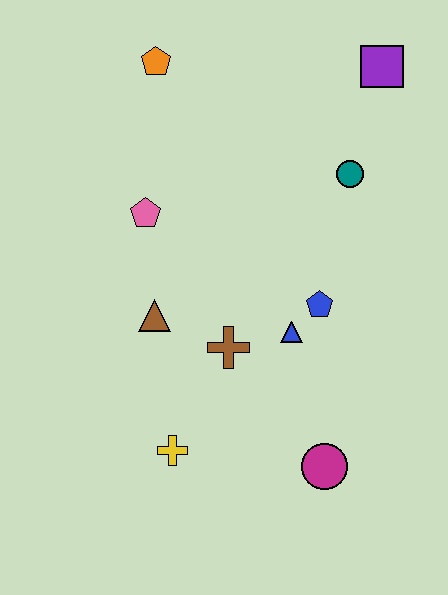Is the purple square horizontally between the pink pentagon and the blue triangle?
No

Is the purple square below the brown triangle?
No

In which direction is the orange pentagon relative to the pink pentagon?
The orange pentagon is above the pink pentagon.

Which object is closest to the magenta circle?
The blue triangle is closest to the magenta circle.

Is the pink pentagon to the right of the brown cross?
No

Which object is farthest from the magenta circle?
The orange pentagon is farthest from the magenta circle.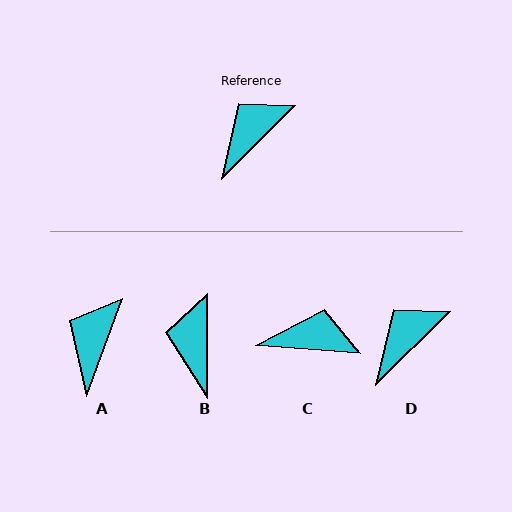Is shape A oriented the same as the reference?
No, it is off by about 25 degrees.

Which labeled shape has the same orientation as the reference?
D.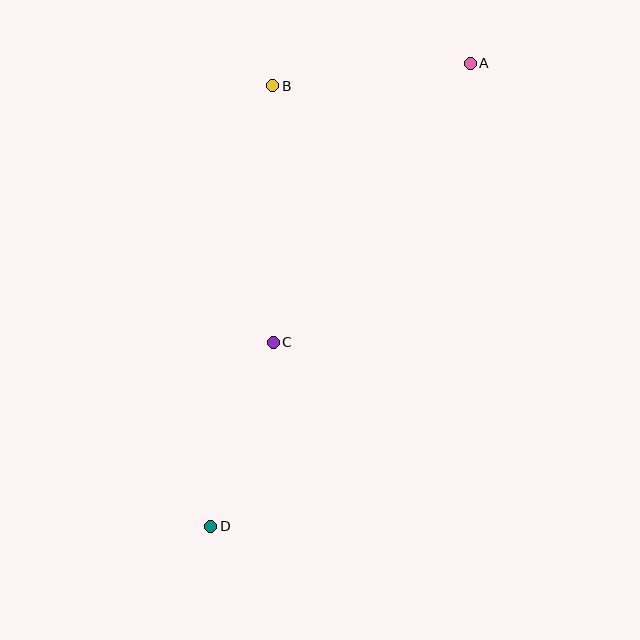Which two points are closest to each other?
Points C and D are closest to each other.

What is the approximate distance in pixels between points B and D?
The distance between B and D is approximately 445 pixels.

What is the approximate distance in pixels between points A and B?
The distance between A and B is approximately 199 pixels.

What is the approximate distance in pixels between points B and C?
The distance between B and C is approximately 257 pixels.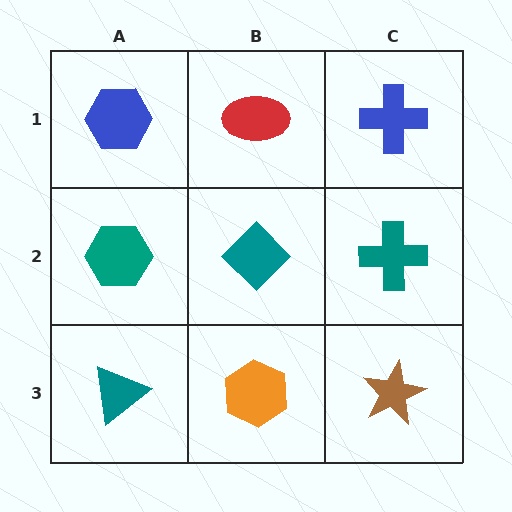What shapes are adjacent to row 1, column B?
A teal diamond (row 2, column B), a blue hexagon (row 1, column A), a blue cross (row 1, column C).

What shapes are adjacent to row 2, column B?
A red ellipse (row 1, column B), an orange hexagon (row 3, column B), a teal hexagon (row 2, column A), a teal cross (row 2, column C).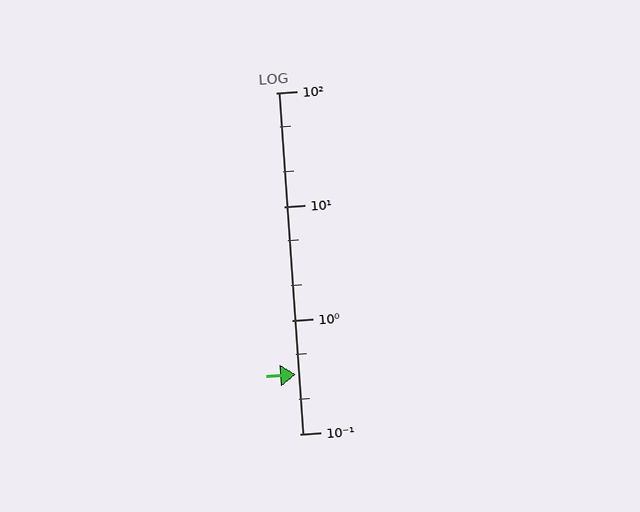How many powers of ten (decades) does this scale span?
The scale spans 3 decades, from 0.1 to 100.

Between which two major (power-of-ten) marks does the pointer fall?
The pointer is between 0.1 and 1.